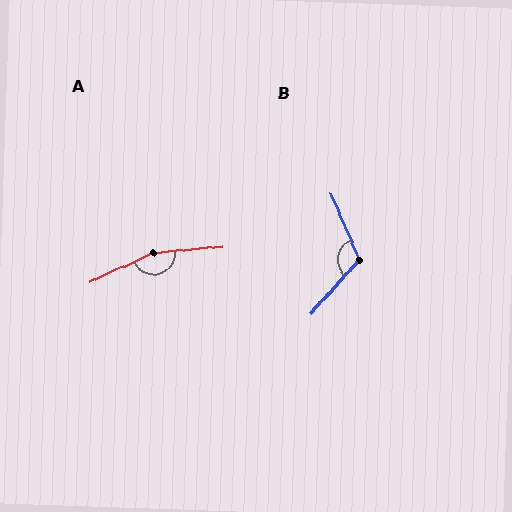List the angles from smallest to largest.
B (115°), A (161°).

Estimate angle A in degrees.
Approximately 161 degrees.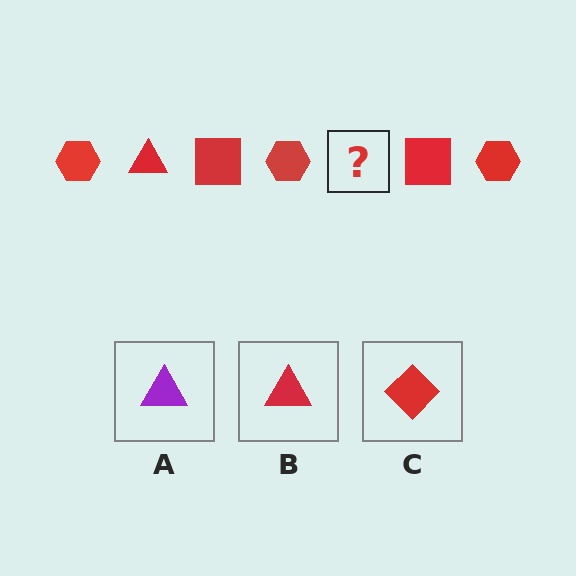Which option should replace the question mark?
Option B.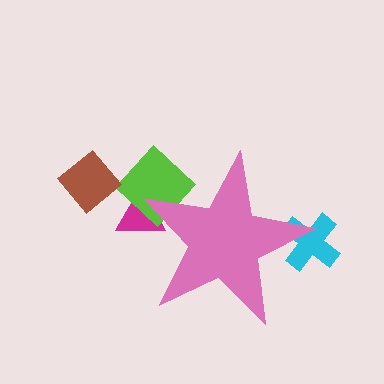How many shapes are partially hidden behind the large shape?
3 shapes are partially hidden.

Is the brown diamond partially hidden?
No, the brown diamond is fully visible.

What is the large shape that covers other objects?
A pink star.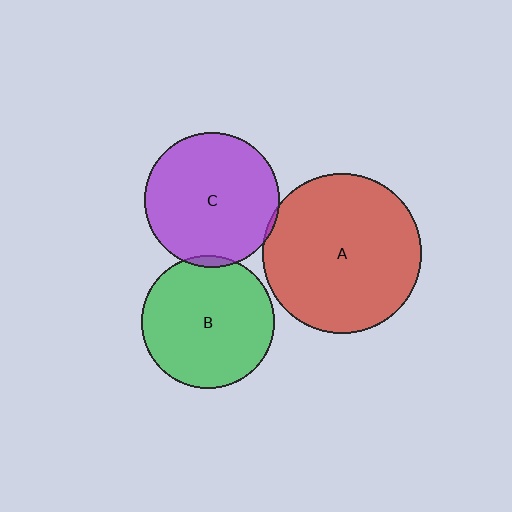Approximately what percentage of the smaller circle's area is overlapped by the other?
Approximately 5%.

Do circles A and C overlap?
Yes.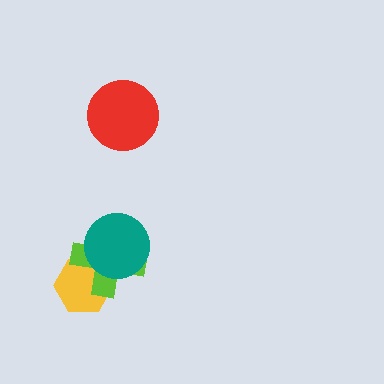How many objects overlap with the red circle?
0 objects overlap with the red circle.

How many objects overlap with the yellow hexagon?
2 objects overlap with the yellow hexagon.